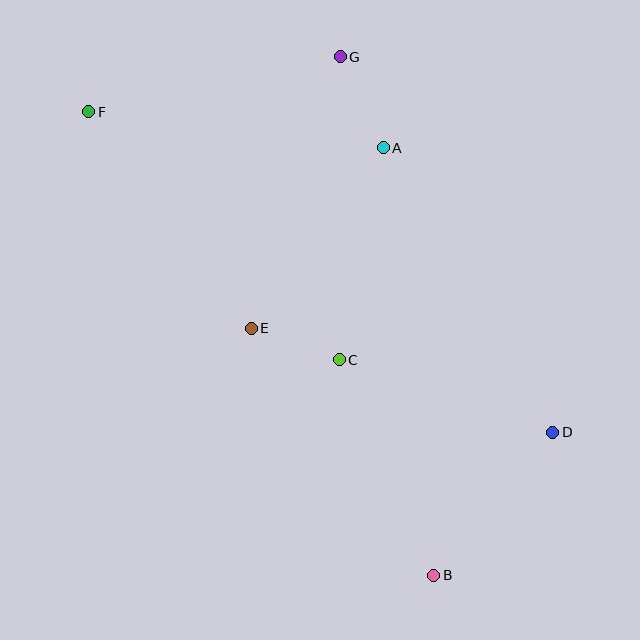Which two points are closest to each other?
Points C and E are closest to each other.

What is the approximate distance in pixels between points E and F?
The distance between E and F is approximately 271 pixels.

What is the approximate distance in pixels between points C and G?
The distance between C and G is approximately 303 pixels.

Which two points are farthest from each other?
Points B and F are farthest from each other.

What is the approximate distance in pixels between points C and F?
The distance between C and F is approximately 353 pixels.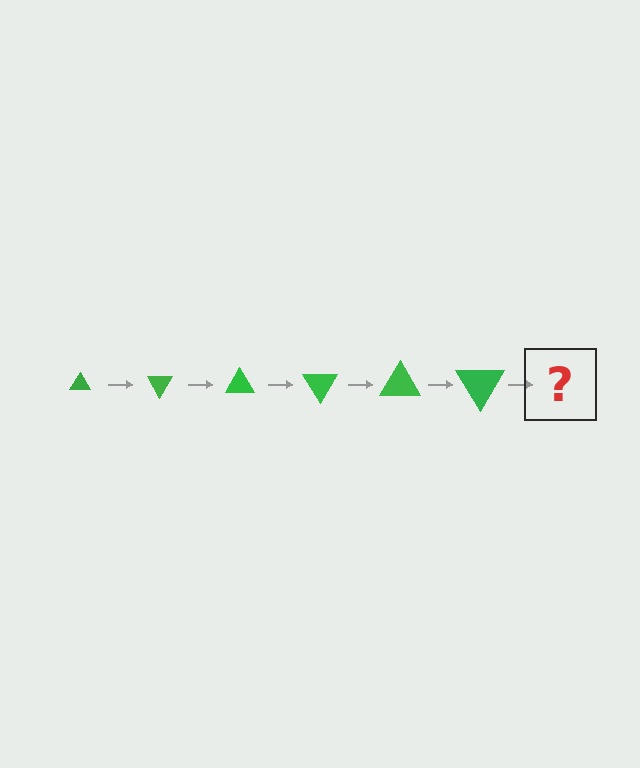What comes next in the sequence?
The next element should be a triangle, larger than the previous one and rotated 360 degrees from the start.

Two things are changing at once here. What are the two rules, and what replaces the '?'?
The two rules are that the triangle grows larger each step and it rotates 60 degrees each step. The '?' should be a triangle, larger than the previous one and rotated 360 degrees from the start.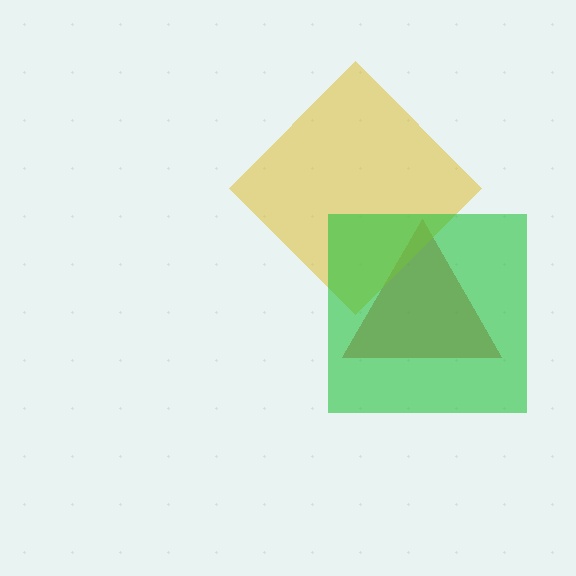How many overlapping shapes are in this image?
There are 3 overlapping shapes in the image.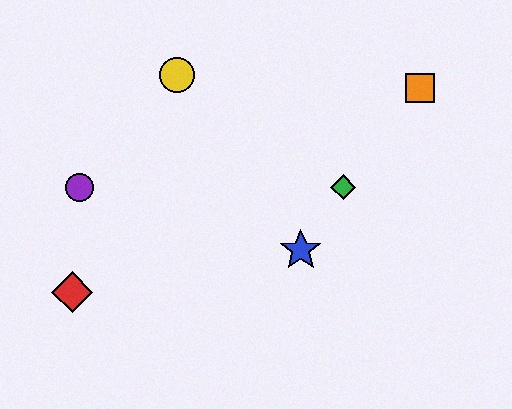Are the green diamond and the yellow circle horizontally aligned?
No, the green diamond is at y≈187 and the yellow circle is at y≈75.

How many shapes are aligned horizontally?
2 shapes (the green diamond, the purple circle) are aligned horizontally.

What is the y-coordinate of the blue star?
The blue star is at y≈250.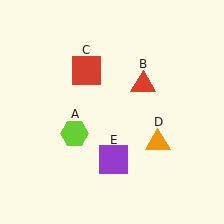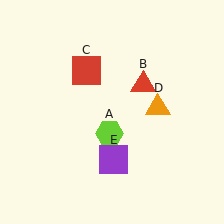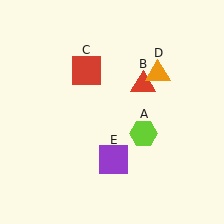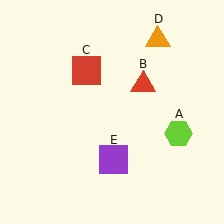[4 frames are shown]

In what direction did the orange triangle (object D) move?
The orange triangle (object D) moved up.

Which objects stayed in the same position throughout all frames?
Red triangle (object B) and red square (object C) and purple square (object E) remained stationary.